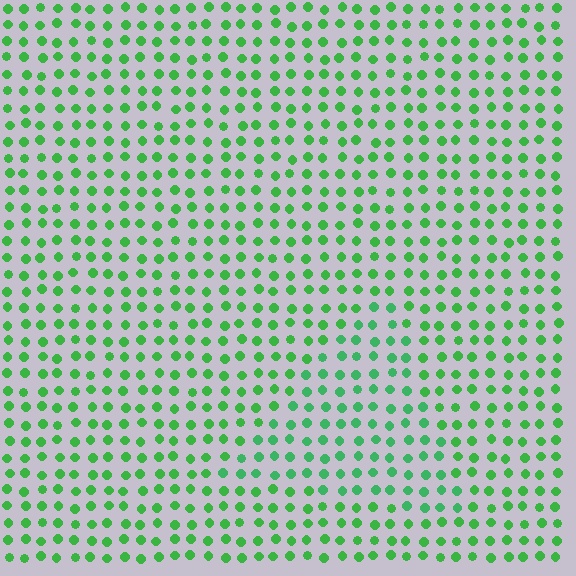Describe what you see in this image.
The image is filled with small green elements in a uniform arrangement. A triangle-shaped region is visible where the elements are tinted to a slightly different hue, forming a subtle color boundary.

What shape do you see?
I see a triangle.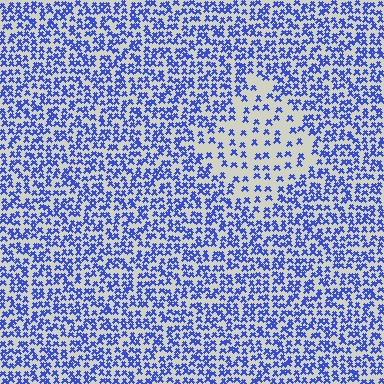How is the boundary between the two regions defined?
The boundary is defined by a change in element density (approximately 2.3x ratio). All elements are the same color, size, and shape.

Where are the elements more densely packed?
The elements are more densely packed outside the diamond boundary.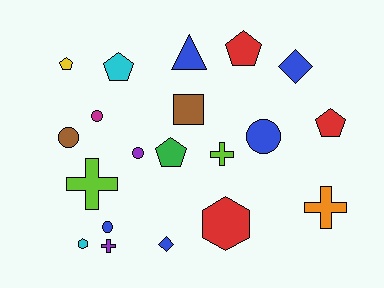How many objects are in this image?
There are 20 objects.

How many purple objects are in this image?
There are 2 purple objects.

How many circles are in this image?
There are 5 circles.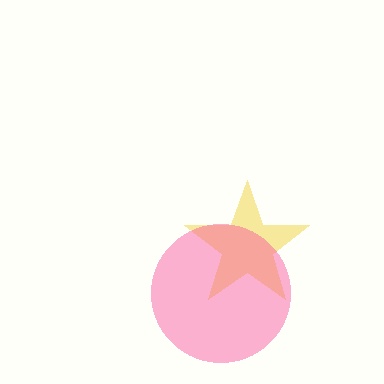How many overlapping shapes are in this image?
There are 2 overlapping shapes in the image.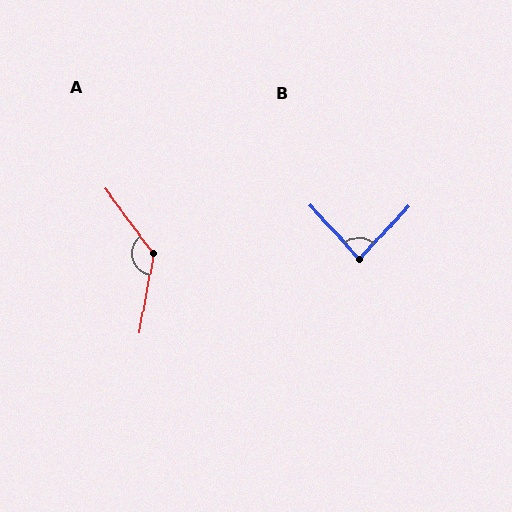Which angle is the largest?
A, at approximately 133 degrees.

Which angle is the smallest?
B, at approximately 86 degrees.